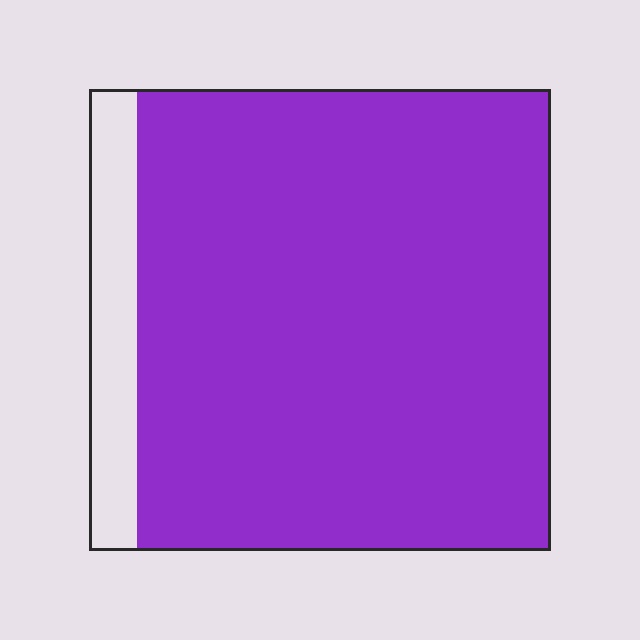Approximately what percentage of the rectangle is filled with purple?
Approximately 90%.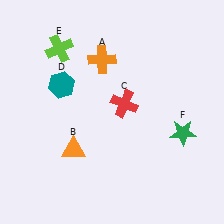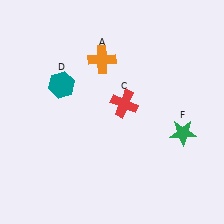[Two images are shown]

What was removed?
The orange triangle (B), the lime cross (E) were removed in Image 2.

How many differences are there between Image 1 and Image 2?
There are 2 differences between the two images.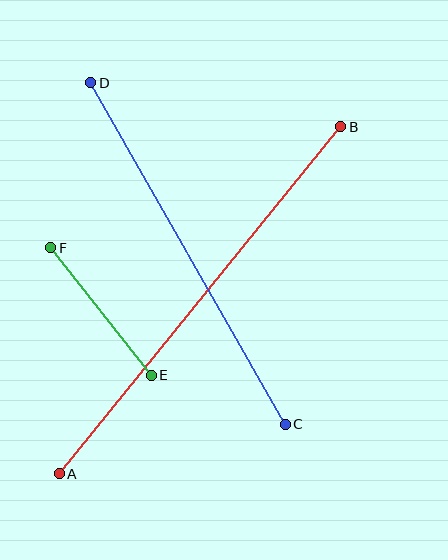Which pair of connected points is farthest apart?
Points A and B are farthest apart.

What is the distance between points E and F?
The distance is approximately 162 pixels.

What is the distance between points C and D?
The distance is approximately 393 pixels.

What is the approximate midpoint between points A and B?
The midpoint is at approximately (200, 300) pixels.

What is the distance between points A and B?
The distance is approximately 447 pixels.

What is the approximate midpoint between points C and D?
The midpoint is at approximately (188, 253) pixels.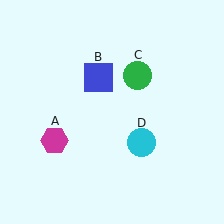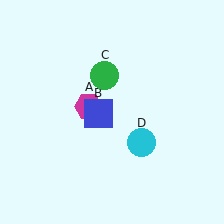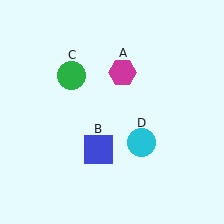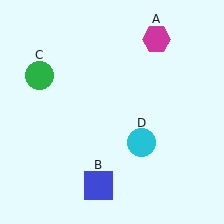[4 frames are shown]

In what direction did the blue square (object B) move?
The blue square (object B) moved down.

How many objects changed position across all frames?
3 objects changed position: magenta hexagon (object A), blue square (object B), green circle (object C).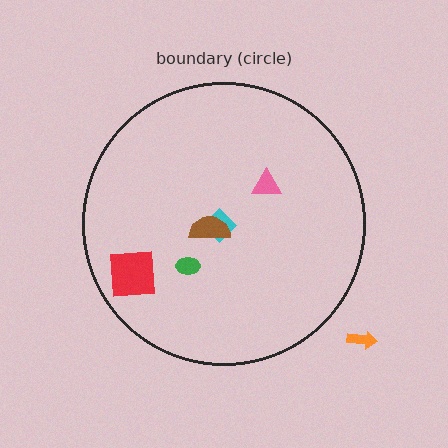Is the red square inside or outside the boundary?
Inside.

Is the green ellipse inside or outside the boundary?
Inside.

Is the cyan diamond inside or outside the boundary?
Inside.